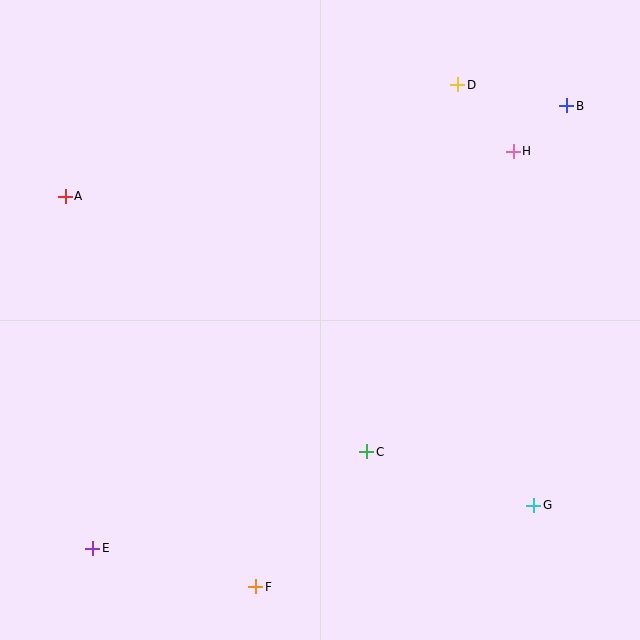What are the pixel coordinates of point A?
Point A is at (65, 196).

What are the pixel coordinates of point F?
Point F is at (256, 587).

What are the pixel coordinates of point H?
Point H is at (513, 151).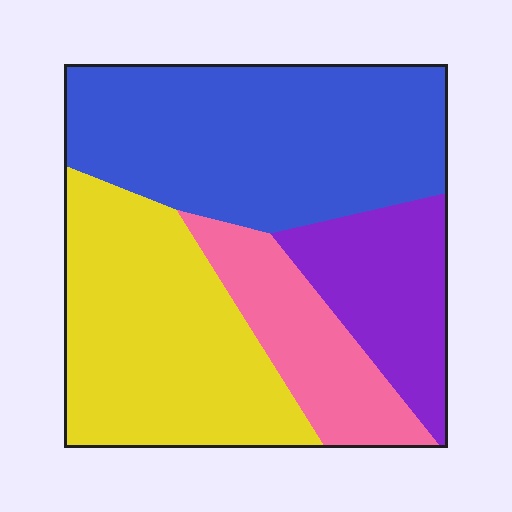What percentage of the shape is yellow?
Yellow covers roughly 30% of the shape.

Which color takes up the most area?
Blue, at roughly 35%.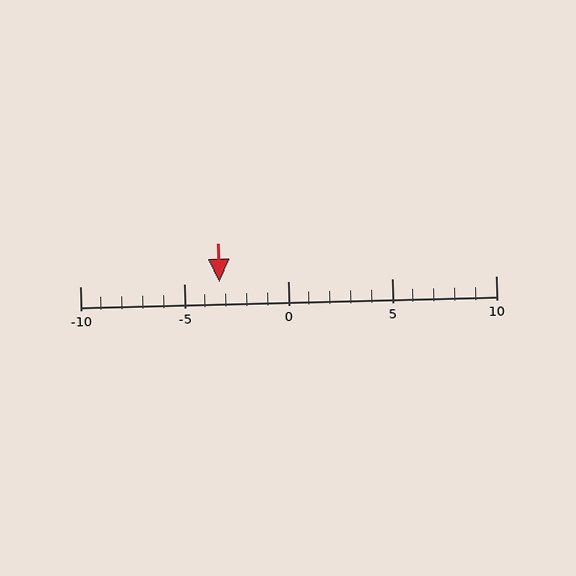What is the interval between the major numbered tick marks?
The major tick marks are spaced 5 units apart.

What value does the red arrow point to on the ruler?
The red arrow points to approximately -3.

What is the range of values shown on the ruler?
The ruler shows values from -10 to 10.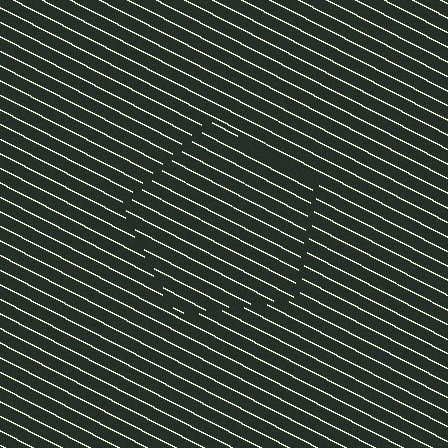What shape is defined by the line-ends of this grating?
An illusory pentagon. The interior of the shape contains the same grating, shifted by half a period — the contour is defined by the phase discontinuity where line-ends from the inner and outer gratings abut.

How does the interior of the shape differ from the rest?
The interior of the shape contains the same grating, shifted by half a period — the contour is defined by the phase discontinuity where line-ends from the inner and outer gratings abut.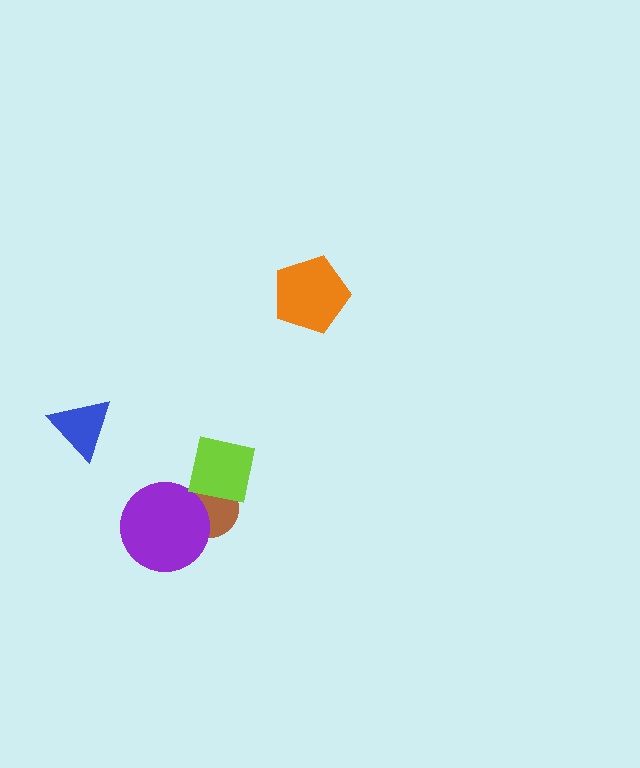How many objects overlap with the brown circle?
2 objects overlap with the brown circle.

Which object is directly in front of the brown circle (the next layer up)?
The purple circle is directly in front of the brown circle.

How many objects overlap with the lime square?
1 object overlaps with the lime square.